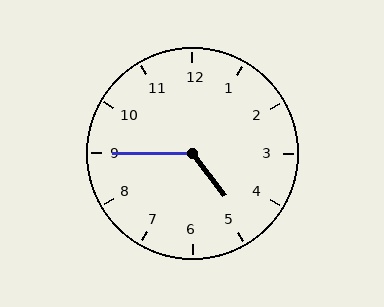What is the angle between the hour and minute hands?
Approximately 128 degrees.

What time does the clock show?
4:45.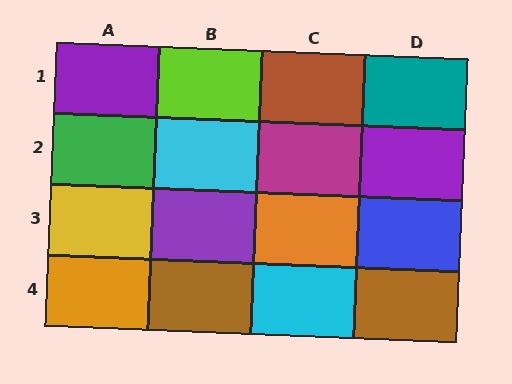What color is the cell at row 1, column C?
Brown.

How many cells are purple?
3 cells are purple.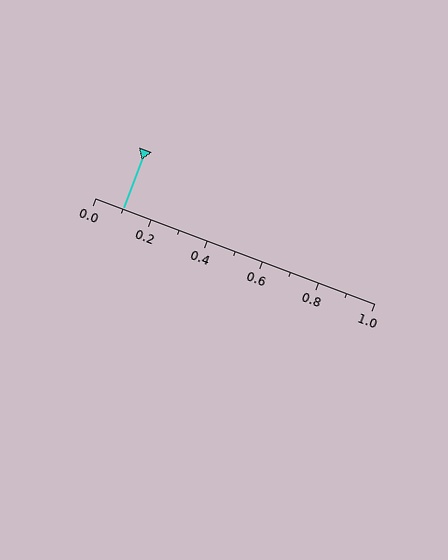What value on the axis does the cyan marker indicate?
The marker indicates approximately 0.1.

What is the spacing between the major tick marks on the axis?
The major ticks are spaced 0.2 apart.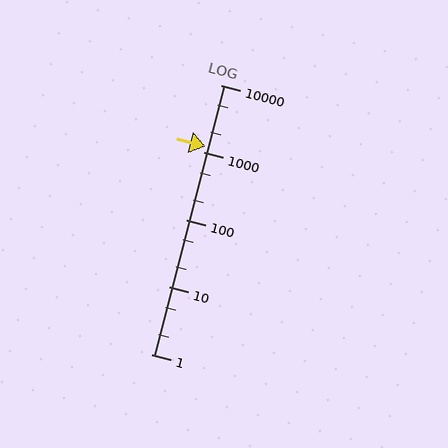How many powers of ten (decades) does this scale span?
The scale spans 4 decades, from 1 to 10000.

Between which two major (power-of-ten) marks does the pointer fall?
The pointer is between 1000 and 10000.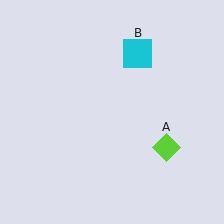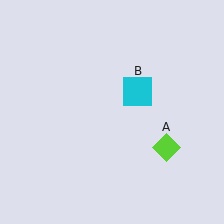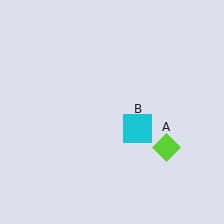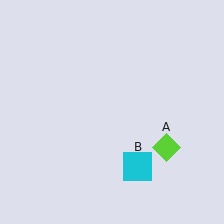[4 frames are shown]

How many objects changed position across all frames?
1 object changed position: cyan square (object B).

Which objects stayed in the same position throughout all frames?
Lime diamond (object A) remained stationary.